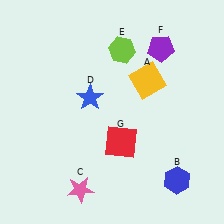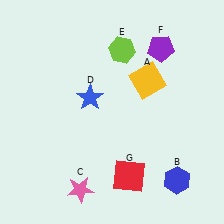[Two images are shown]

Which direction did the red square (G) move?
The red square (G) moved down.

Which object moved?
The red square (G) moved down.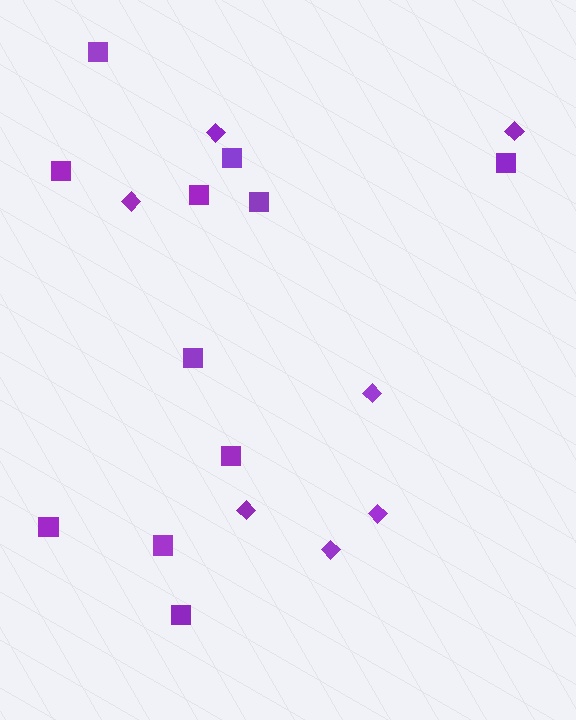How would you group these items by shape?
There are 2 groups: one group of squares (11) and one group of diamonds (7).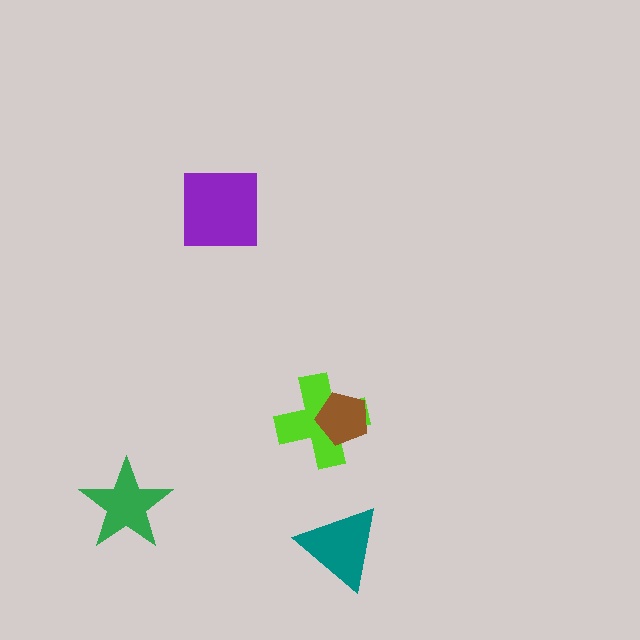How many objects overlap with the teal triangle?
0 objects overlap with the teal triangle.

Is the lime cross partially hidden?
Yes, it is partially covered by another shape.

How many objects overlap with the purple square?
0 objects overlap with the purple square.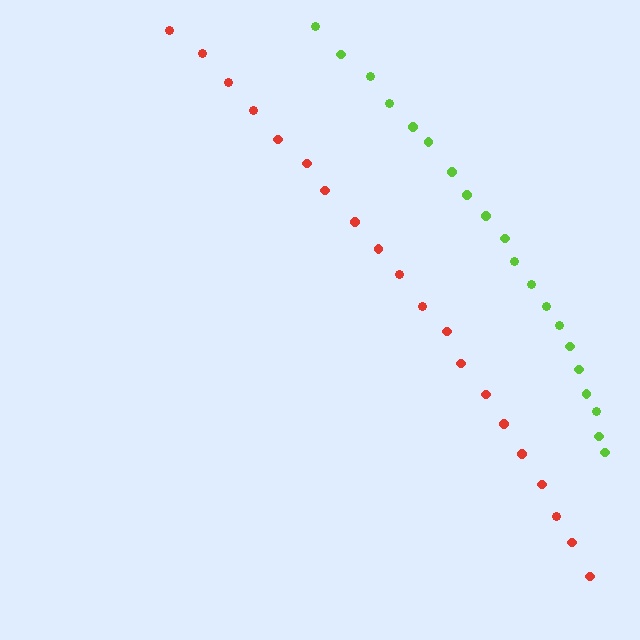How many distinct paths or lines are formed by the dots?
There are 2 distinct paths.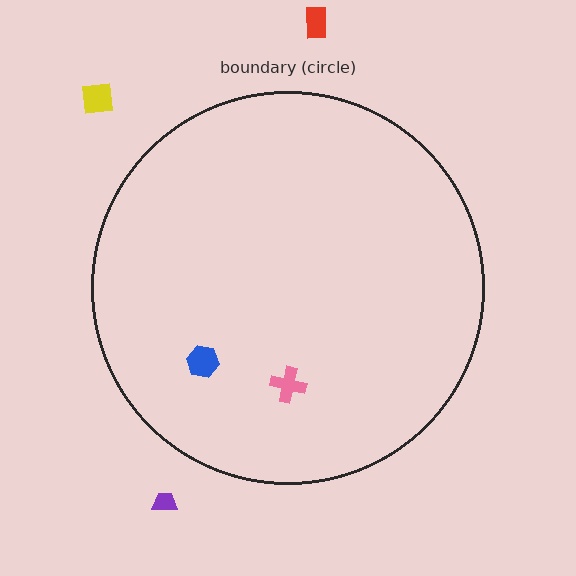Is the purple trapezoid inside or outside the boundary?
Outside.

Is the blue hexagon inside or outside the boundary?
Inside.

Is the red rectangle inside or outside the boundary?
Outside.